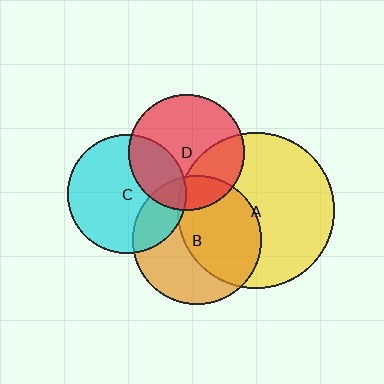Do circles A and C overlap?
Yes.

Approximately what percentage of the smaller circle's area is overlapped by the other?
Approximately 5%.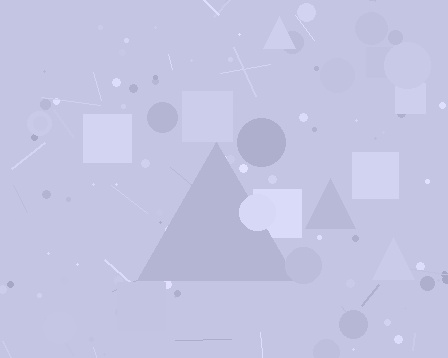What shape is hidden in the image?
A triangle is hidden in the image.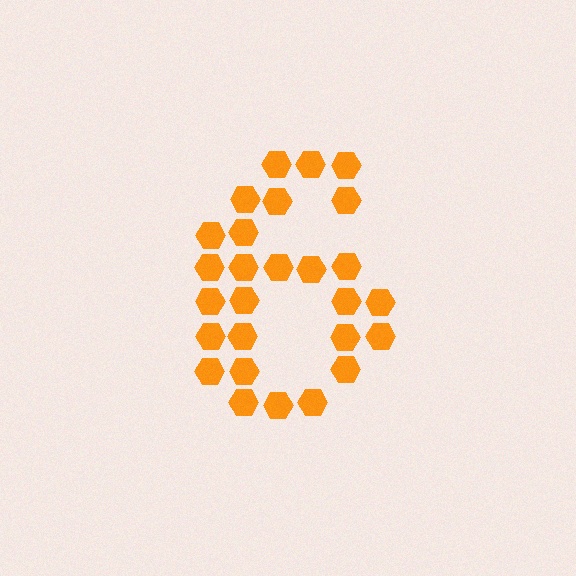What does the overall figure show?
The overall figure shows the digit 6.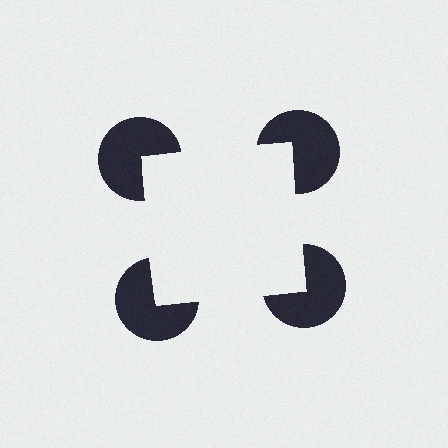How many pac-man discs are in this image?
There are 4 — one at each vertex of the illusory square.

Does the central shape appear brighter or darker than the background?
It typically appears slightly brighter than the background, even though no actual brightness change is drawn.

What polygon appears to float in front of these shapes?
An illusory square — its edges are inferred from the aligned wedge cuts in the pac-man discs, not physically drawn.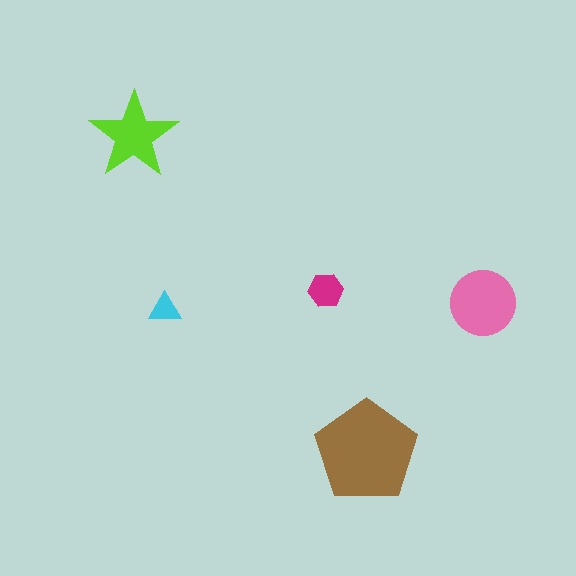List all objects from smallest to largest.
The cyan triangle, the magenta hexagon, the lime star, the pink circle, the brown pentagon.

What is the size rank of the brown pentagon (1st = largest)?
1st.